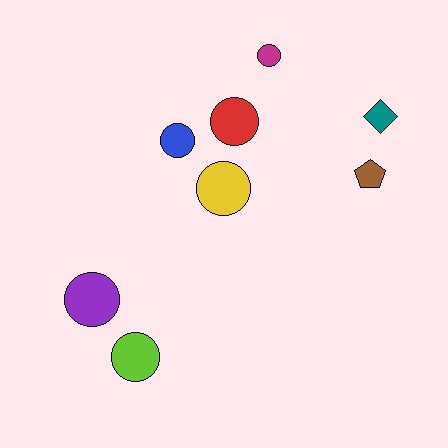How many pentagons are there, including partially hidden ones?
There is 1 pentagon.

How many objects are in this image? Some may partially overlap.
There are 8 objects.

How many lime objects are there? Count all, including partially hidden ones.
There is 1 lime object.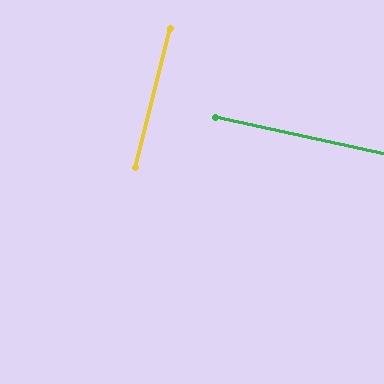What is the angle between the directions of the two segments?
Approximately 88 degrees.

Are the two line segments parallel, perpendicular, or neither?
Perpendicular — they meet at approximately 88°.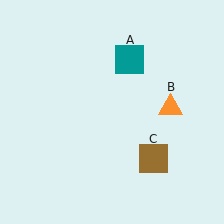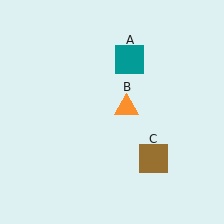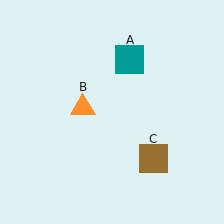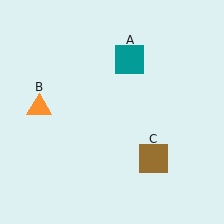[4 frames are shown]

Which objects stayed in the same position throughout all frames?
Teal square (object A) and brown square (object C) remained stationary.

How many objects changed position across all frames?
1 object changed position: orange triangle (object B).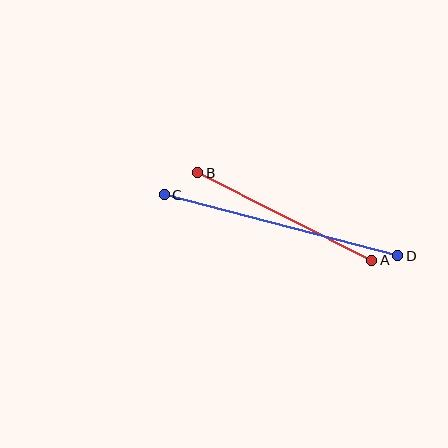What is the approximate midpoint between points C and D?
The midpoint is at approximately (281, 225) pixels.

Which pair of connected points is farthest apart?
Points C and D are farthest apart.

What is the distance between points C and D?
The distance is approximately 242 pixels.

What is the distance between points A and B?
The distance is approximately 195 pixels.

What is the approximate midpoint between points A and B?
The midpoint is at approximately (285, 216) pixels.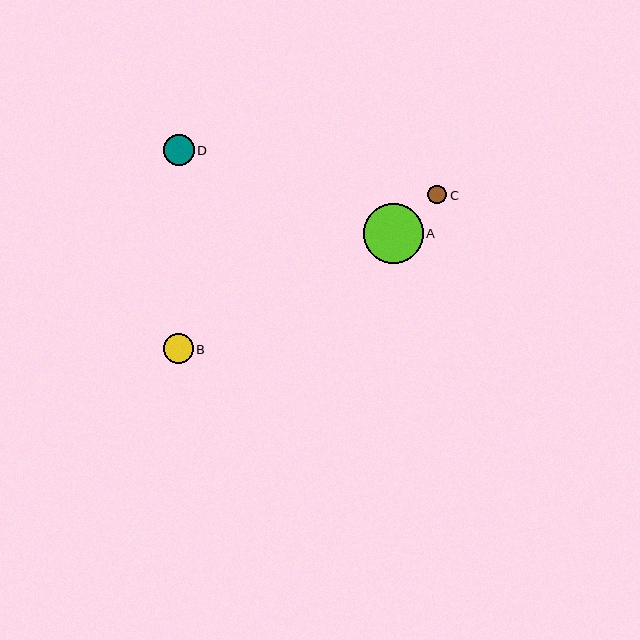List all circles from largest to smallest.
From largest to smallest: A, D, B, C.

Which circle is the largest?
Circle A is the largest with a size of approximately 60 pixels.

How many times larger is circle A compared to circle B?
Circle A is approximately 2.0 times the size of circle B.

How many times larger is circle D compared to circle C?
Circle D is approximately 1.7 times the size of circle C.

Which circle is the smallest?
Circle C is the smallest with a size of approximately 19 pixels.